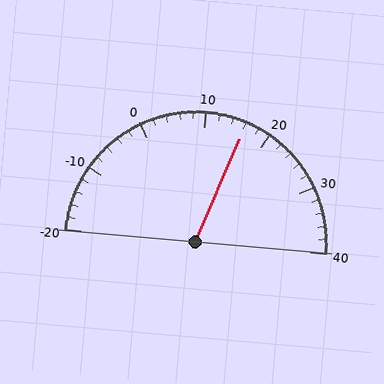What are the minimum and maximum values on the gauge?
The gauge ranges from -20 to 40.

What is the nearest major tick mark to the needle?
The nearest major tick mark is 20.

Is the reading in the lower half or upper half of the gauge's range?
The reading is in the upper half of the range (-20 to 40).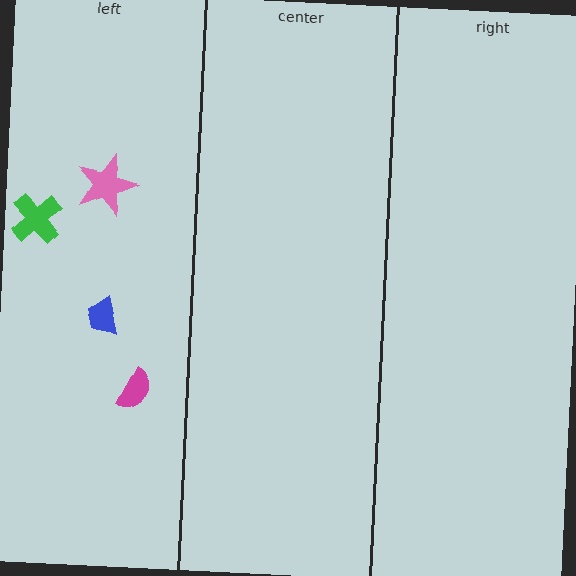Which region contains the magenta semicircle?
The left region.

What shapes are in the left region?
The pink star, the green cross, the magenta semicircle, the blue trapezoid.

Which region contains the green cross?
The left region.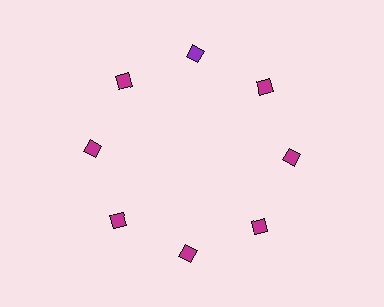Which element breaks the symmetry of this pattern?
The purple diamond at roughly the 12 o'clock position breaks the symmetry. All other shapes are magenta diamonds.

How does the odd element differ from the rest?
It has a different color: purple instead of magenta.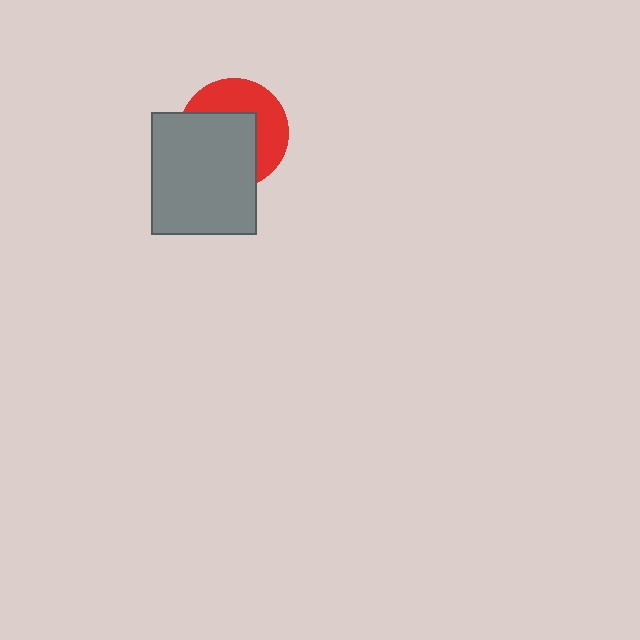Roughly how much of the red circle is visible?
A small part of it is visible (roughly 44%).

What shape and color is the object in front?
The object in front is a gray rectangle.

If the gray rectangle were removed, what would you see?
You would see the complete red circle.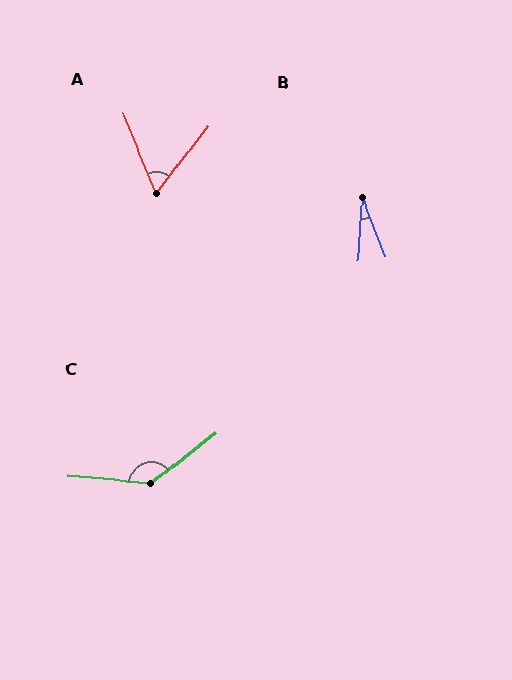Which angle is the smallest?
B, at approximately 25 degrees.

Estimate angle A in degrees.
Approximately 60 degrees.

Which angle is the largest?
C, at approximately 137 degrees.